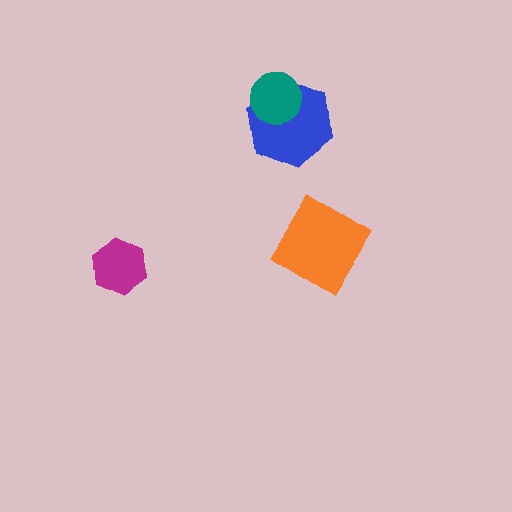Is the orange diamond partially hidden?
No, no other shape covers it.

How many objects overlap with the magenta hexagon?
0 objects overlap with the magenta hexagon.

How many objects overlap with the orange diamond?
0 objects overlap with the orange diamond.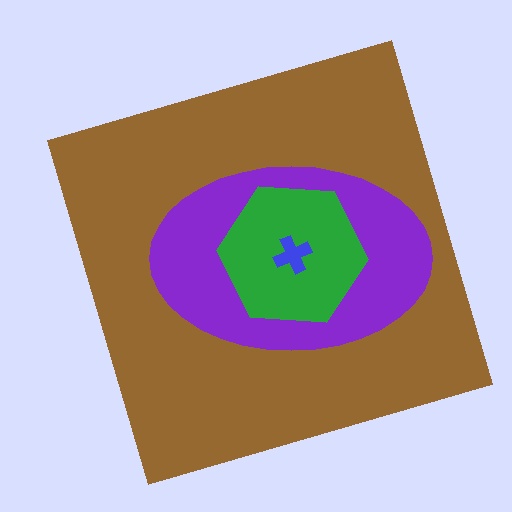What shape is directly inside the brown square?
The purple ellipse.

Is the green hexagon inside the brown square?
Yes.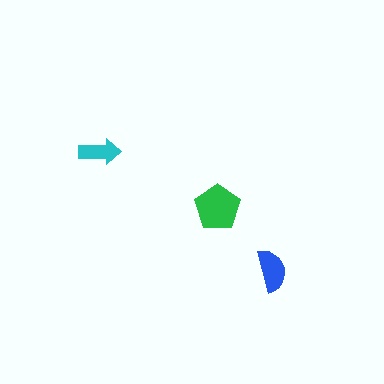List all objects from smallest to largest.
The cyan arrow, the blue semicircle, the green pentagon.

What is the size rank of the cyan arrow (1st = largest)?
3rd.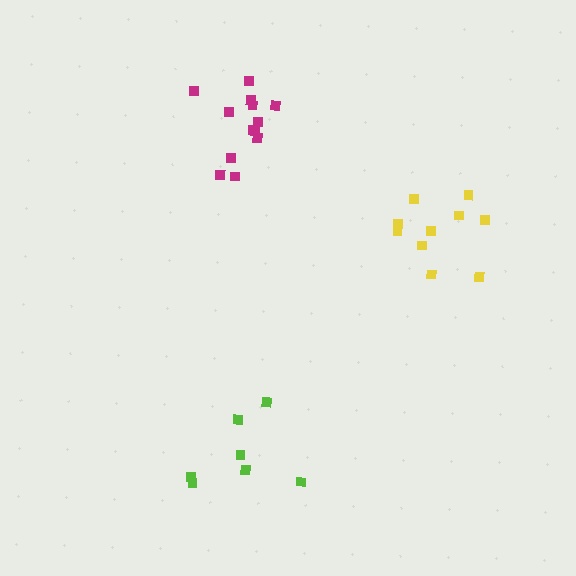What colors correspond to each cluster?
The clusters are colored: magenta, lime, yellow.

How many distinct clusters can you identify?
There are 3 distinct clusters.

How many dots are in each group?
Group 1: 13 dots, Group 2: 7 dots, Group 3: 10 dots (30 total).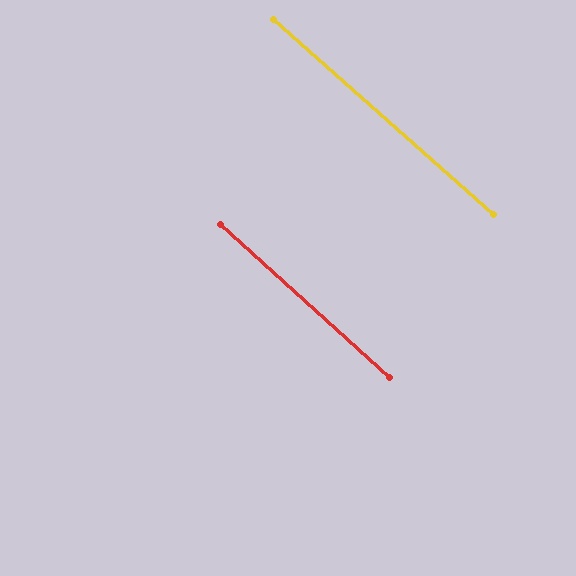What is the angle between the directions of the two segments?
Approximately 0 degrees.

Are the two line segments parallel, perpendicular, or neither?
Parallel — their directions differ by only 0.4°.